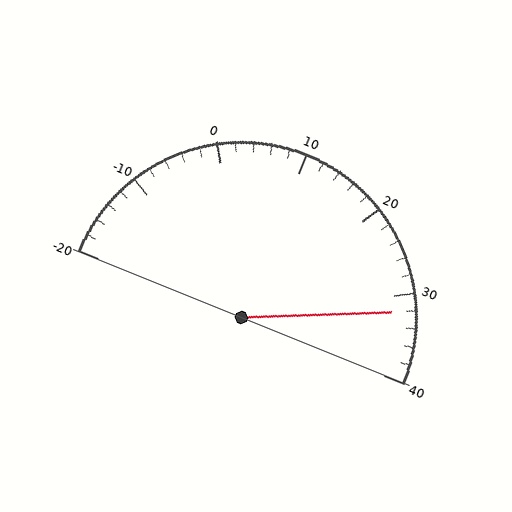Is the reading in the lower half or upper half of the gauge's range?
The reading is in the upper half of the range (-20 to 40).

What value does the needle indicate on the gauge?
The needle indicates approximately 32.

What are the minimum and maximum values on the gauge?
The gauge ranges from -20 to 40.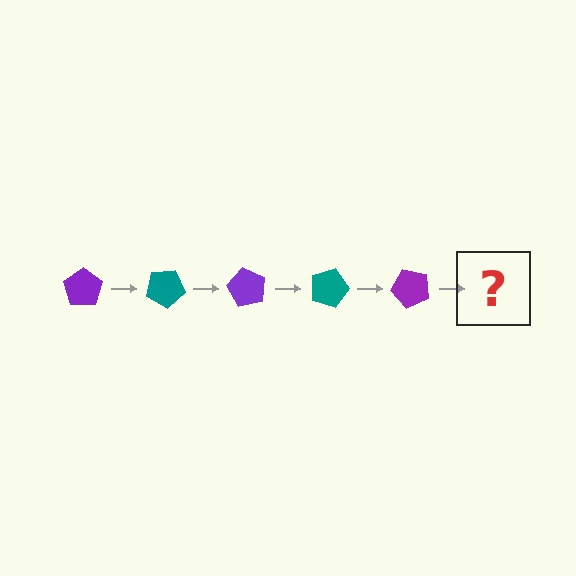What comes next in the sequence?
The next element should be a teal pentagon, rotated 150 degrees from the start.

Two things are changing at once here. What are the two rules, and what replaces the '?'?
The two rules are that it rotates 30 degrees each step and the color cycles through purple and teal. The '?' should be a teal pentagon, rotated 150 degrees from the start.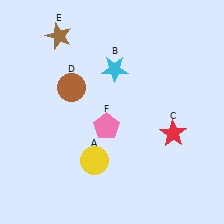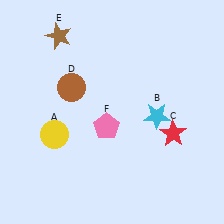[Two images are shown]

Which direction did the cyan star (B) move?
The cyan star (B) moved down.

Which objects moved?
The objects that moved are: the yellow circle (A), the cyan star (B).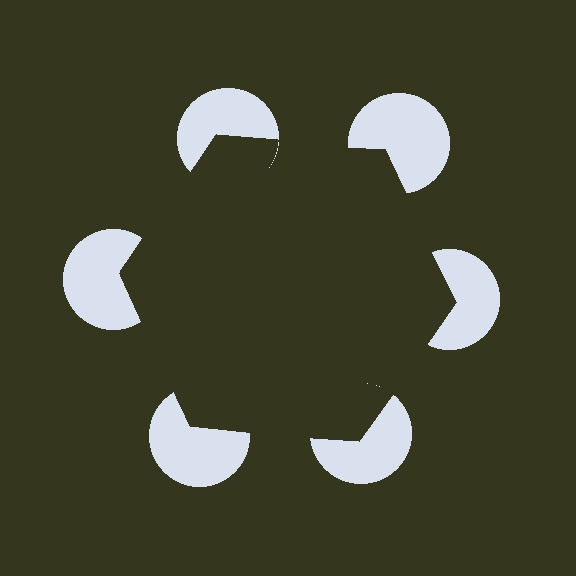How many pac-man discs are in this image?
There are 6 — one at each vertex of the illusory hexagon.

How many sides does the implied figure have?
6 sides.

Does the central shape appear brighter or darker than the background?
It typically appears slightly darker than the background, even though no actual brightness change is drawn.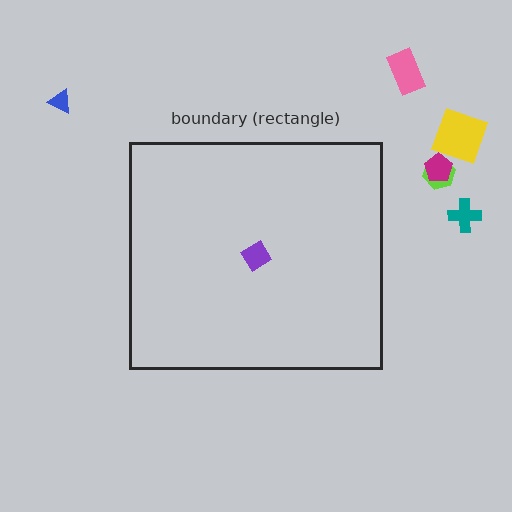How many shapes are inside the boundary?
1 inside, 6 outside.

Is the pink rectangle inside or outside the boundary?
Outside.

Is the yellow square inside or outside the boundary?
Outside.